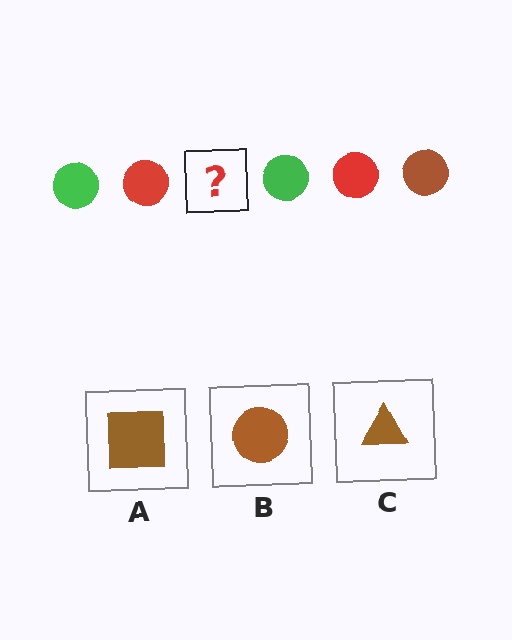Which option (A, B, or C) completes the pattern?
B.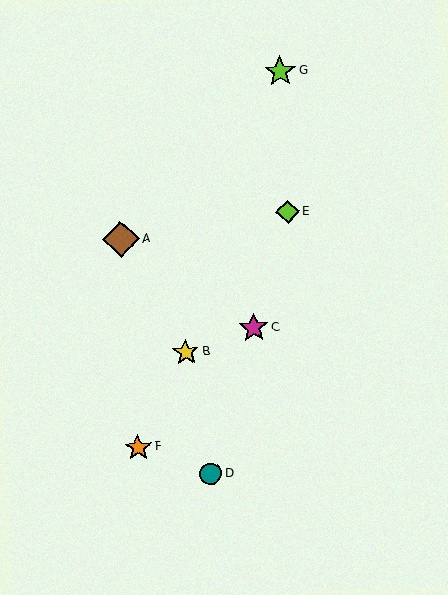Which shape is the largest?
The brown diamond (labeled A) is the largest.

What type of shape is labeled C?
Shape C is a magenta star.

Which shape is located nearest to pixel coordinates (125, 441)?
The orange star (labeled F) at (138, 447) is nearest to that location.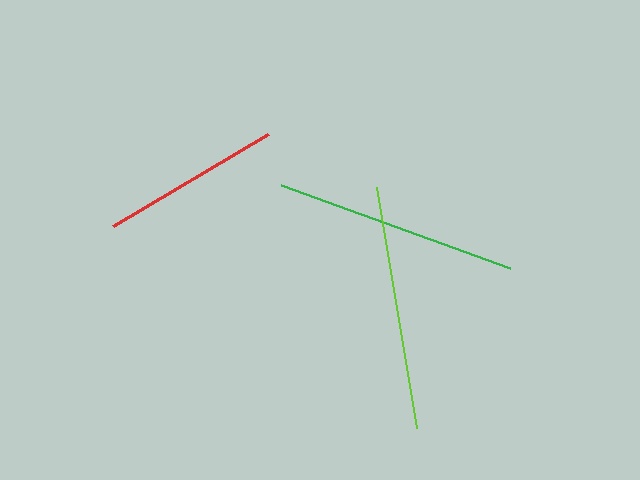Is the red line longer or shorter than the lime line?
The lime line is longer than the red line.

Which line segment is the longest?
The lime line is the longest at approximately 244 pixels.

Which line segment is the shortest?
The red line is the shortest at approximately 180 pixels.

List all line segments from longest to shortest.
From longest to shortest: lime, green, red.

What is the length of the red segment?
The red segment is approximately 180 pixels long.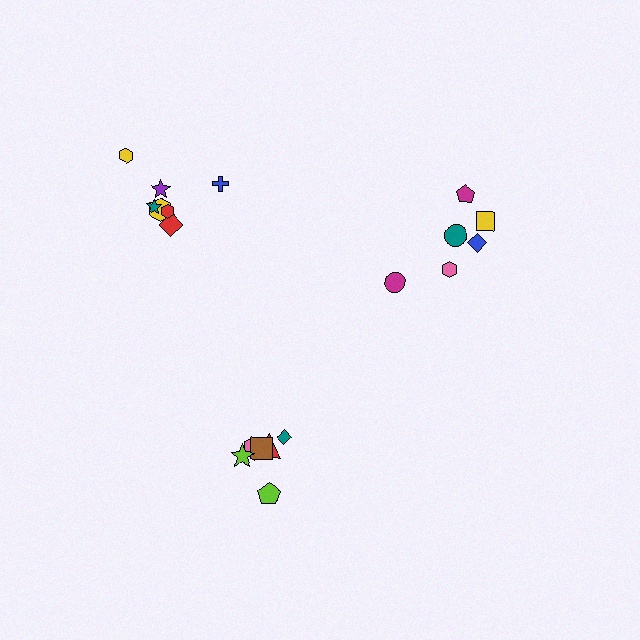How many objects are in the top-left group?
There are 8 objects.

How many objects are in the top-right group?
There are 6 objects.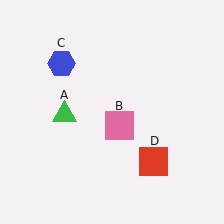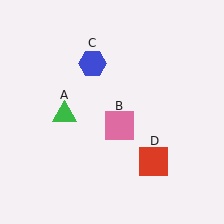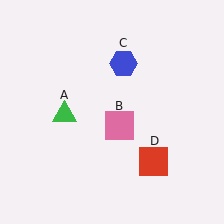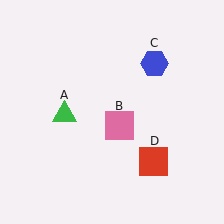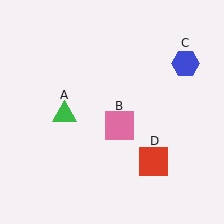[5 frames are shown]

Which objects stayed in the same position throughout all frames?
Green triangle (object A) and pink square (object B) and red square (object D) remained stationary.